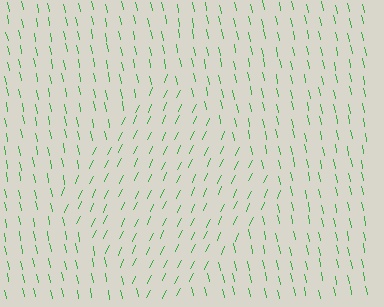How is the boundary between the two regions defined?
The boundary is defined purely by a change in line orientation (approximately 37 degrees difference). All lines are the same color and thickness.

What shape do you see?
I see a diamond.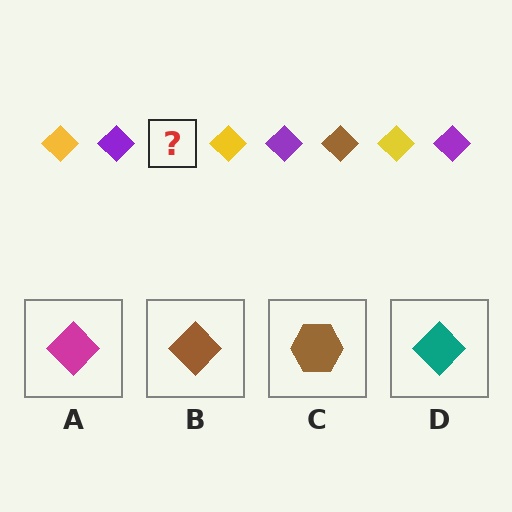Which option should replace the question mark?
Option B.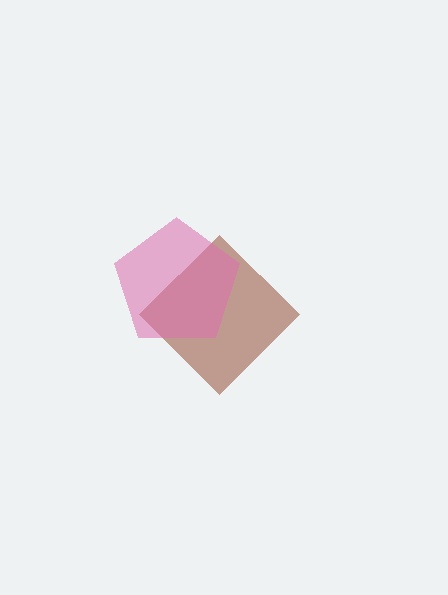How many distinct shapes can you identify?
There are 2 distinct shapes: a brown diamond, a pink pentagon.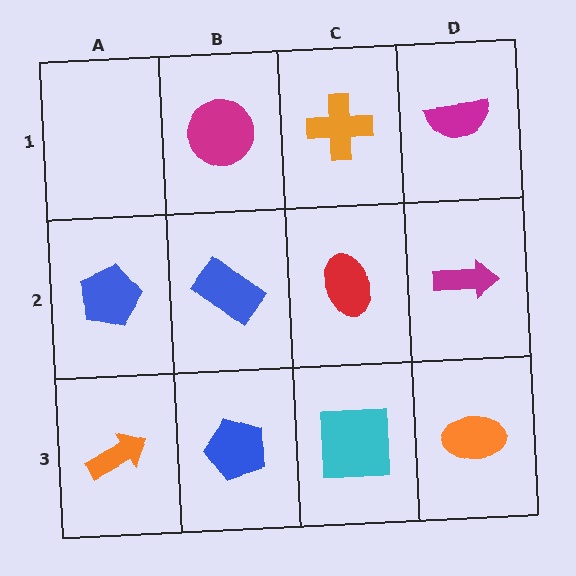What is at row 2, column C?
A red ellipse.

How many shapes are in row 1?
3 shapes.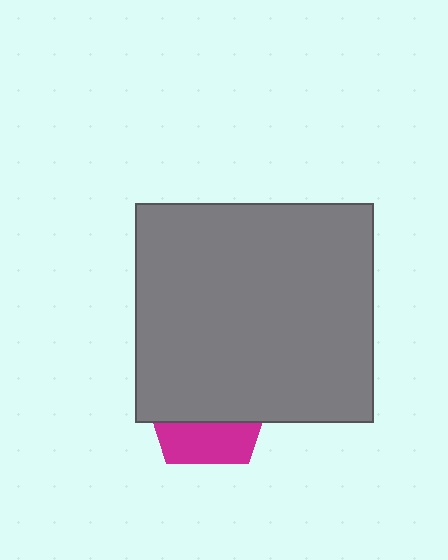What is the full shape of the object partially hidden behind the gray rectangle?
The partially hidden object is a magenta pentagon.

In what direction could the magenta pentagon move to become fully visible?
The magenta pentagon could move down. That would shift it out from behind the gray rectangle entirely.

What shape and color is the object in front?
The object in front is a gray rectangle.